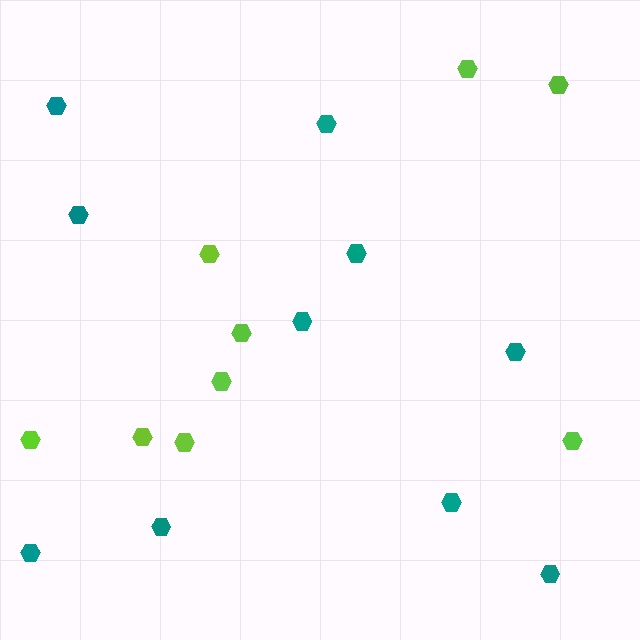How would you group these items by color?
There are 2 groups: one group of lime hexagons (9) and one group of teal hexagons (10).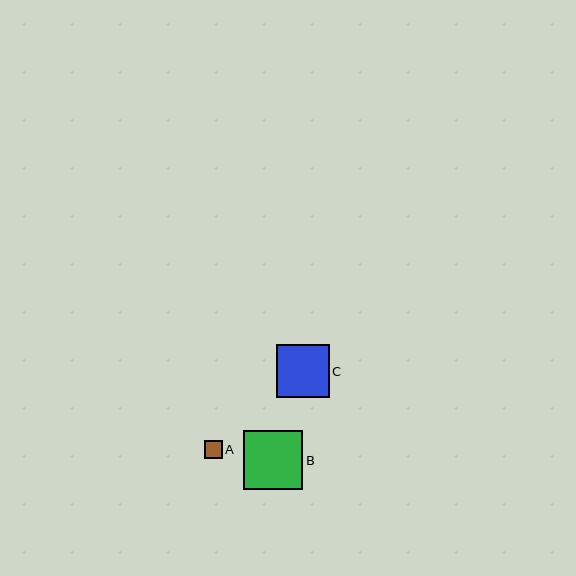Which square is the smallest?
Square A is the smallest with a size of approximately 18 pixels.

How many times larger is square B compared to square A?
Square B is approximately 3.3 times the size of square A.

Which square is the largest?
Square B is the largest with a size of approximately 59 pixels.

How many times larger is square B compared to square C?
Square B is approximately 1.1 times the size of square C.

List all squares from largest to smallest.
From largest to smallest: B, C, A.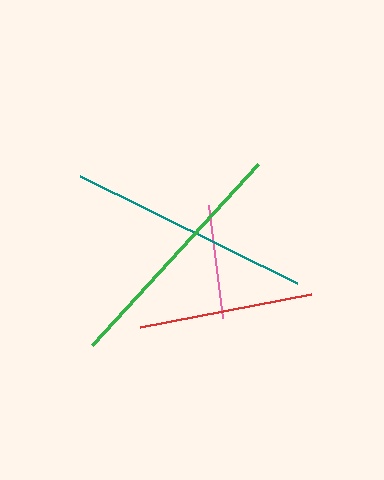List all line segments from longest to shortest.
From longest to shortest: green, teal, red, pink.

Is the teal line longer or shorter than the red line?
The teal line is longer than the red line.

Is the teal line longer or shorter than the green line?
The green line is longer than the teal line.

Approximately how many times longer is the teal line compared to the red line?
The teal line is approximately 1.4 times the length of the red line.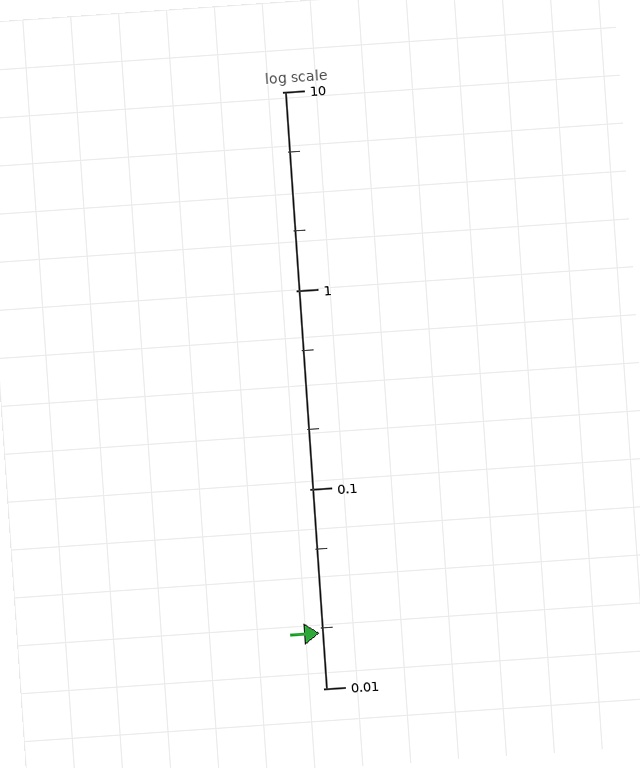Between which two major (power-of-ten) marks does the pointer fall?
The pointer is between 0.01 and 0.1.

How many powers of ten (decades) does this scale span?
The scale spans 3 decades, from 0.01 to 10.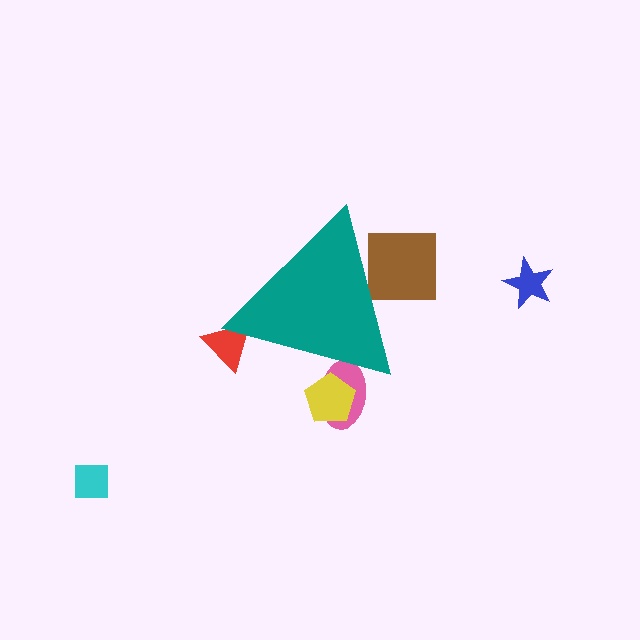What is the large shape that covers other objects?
A teal triangle.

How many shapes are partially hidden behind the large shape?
4 shapes are partially hidden.